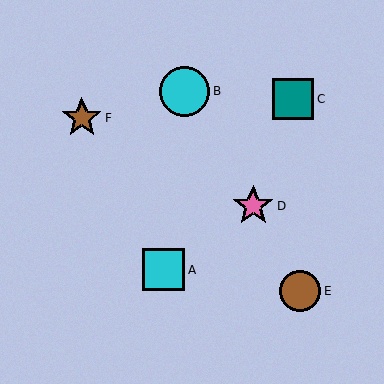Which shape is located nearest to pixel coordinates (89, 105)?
The brown star (labeled F) at (82, 118) is nearest to that location.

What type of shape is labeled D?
Shape D is a pink star.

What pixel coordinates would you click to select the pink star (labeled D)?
Click at (253, 206) to select the pink star D.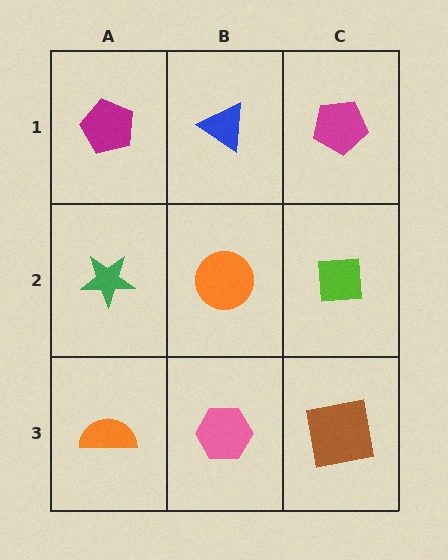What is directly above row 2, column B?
A blue triangle.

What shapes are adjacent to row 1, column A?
A green star (row 2, column A), a blue triangle (row 1, column B).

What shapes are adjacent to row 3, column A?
A green star (row 2, column A), a pink hexagon (row 3, column B).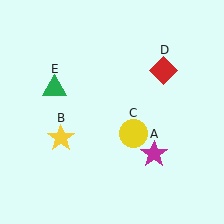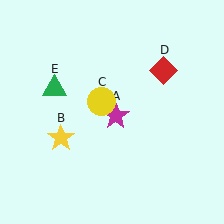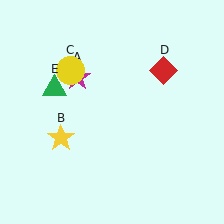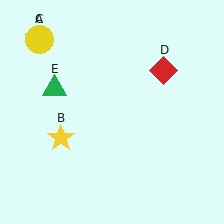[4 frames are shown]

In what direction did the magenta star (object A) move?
The magenta star (object A) moved up and to the left.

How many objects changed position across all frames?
2 objects changed position: magenta star (object A), yellow circle (object C).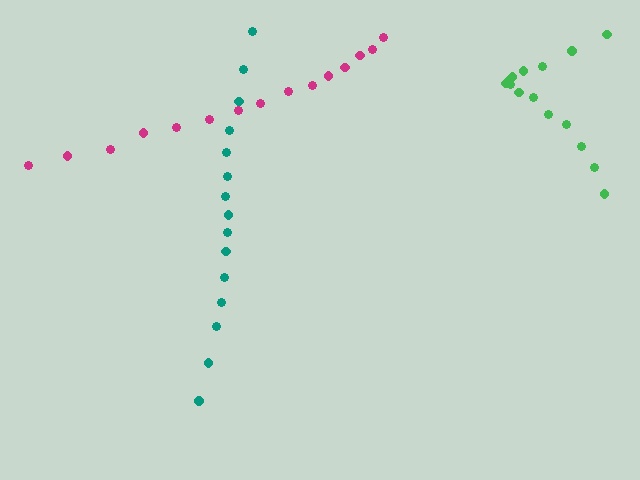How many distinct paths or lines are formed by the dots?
There are 3 distinct paths.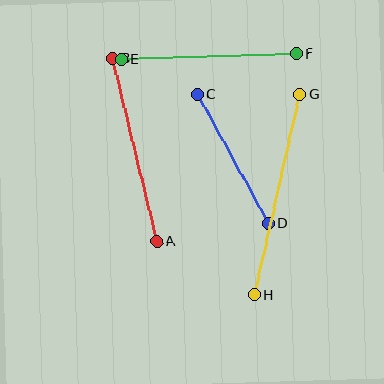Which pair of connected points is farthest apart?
Points G and H are farthest apart.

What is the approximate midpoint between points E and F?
The midpoint is at approximately (209, 56) pixels.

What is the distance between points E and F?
The distance is approximately 175 pixels.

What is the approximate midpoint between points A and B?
The midpoint is at approximately (135, 150) pixels.